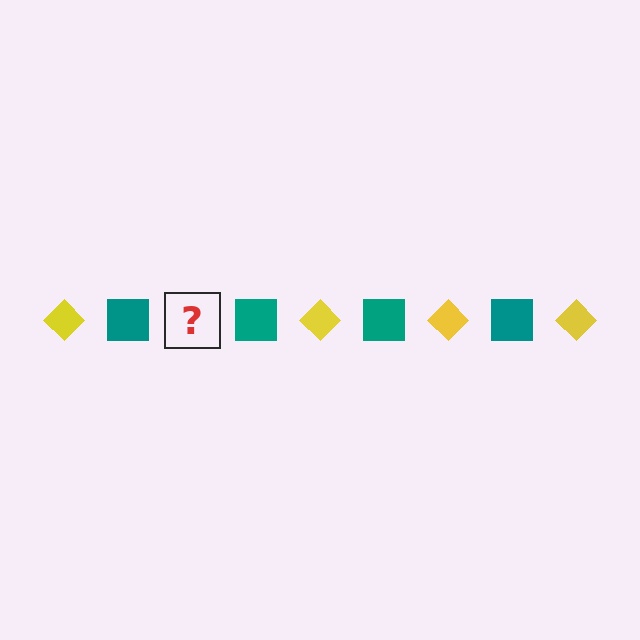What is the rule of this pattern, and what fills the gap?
The rule is that the pattern alternates between yellow diamond and teal square. The gap should be filled with a yellow diamond.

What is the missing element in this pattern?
The missing element is a yellow diamond.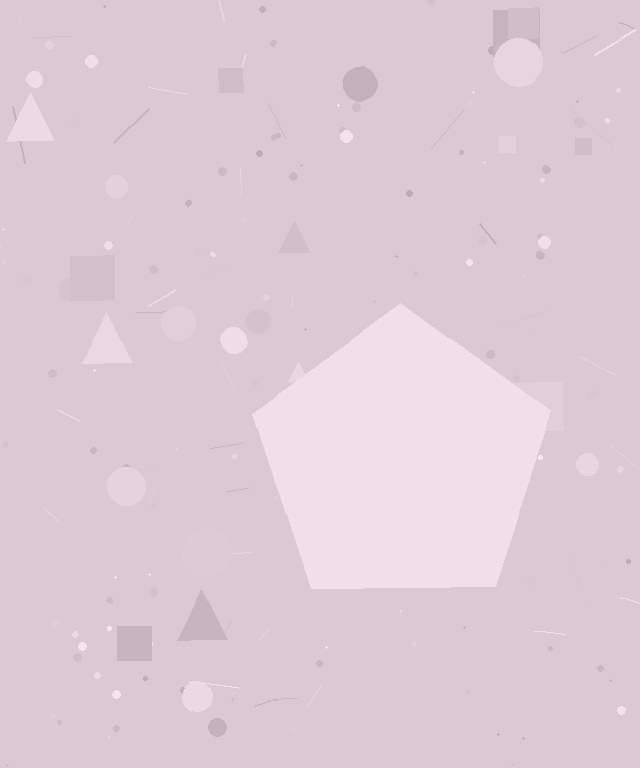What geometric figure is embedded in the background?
A pentagon is embedded in the background.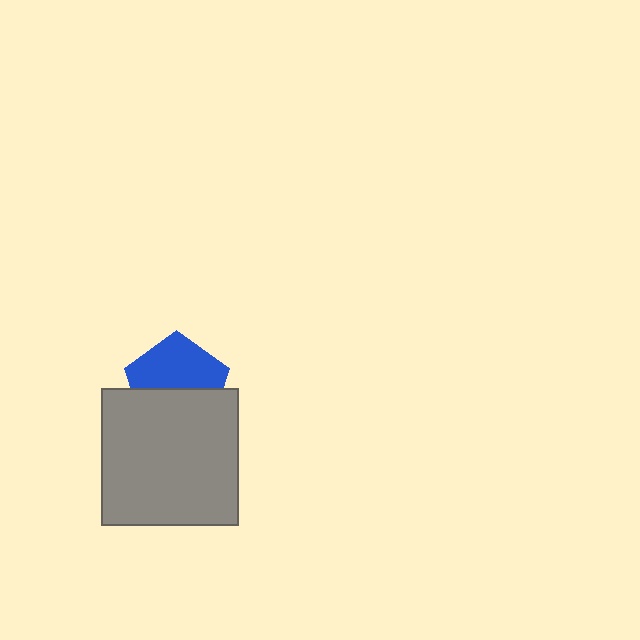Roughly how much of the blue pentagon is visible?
About half of it is visible (roughly 53%).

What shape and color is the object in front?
The object in front is a gray square.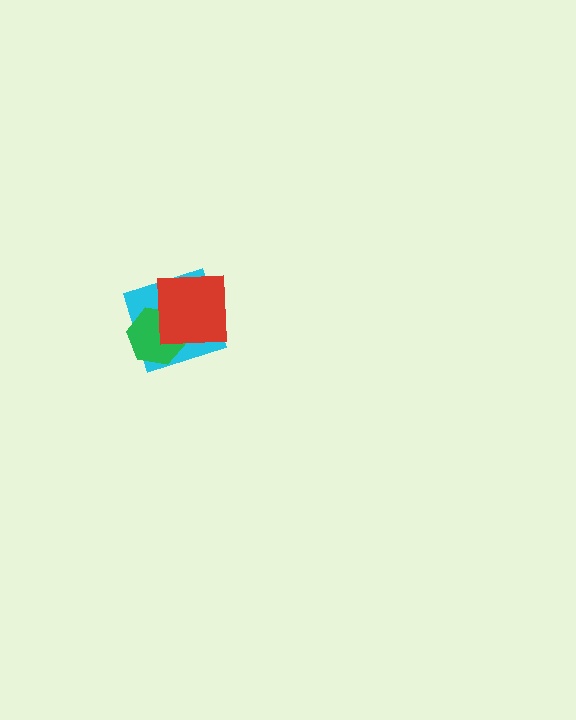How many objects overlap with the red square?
2 objects overlap with the red square.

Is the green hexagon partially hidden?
Yes, it is partially covered by another shape.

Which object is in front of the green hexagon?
The red square is in front of the green hexagon.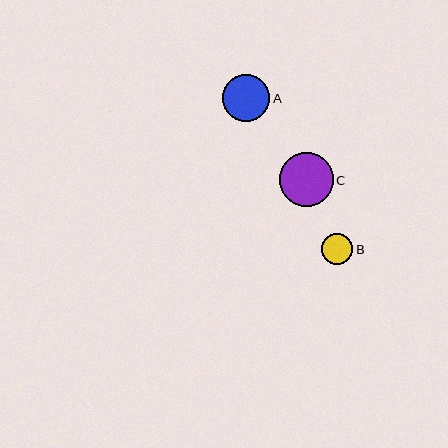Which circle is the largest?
Circle C is the largest with a size of approximately 54 pixels.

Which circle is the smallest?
Circle B is the smallest with a size of approximately 31 pixels.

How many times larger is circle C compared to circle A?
Circle C is approximately 1.1 times the size of circle A.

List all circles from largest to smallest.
From largest to smallest: C, A, B.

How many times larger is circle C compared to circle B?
Circle C is approximately 1.7 times the size of circle B.